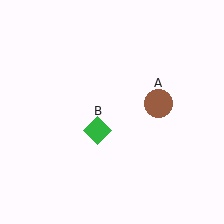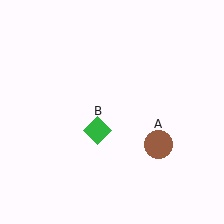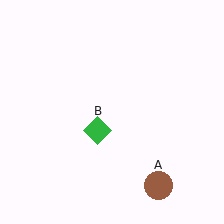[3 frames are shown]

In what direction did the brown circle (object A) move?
The brown circle (object A) moved down.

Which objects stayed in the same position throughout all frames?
Green diamond (object B) remained stationary.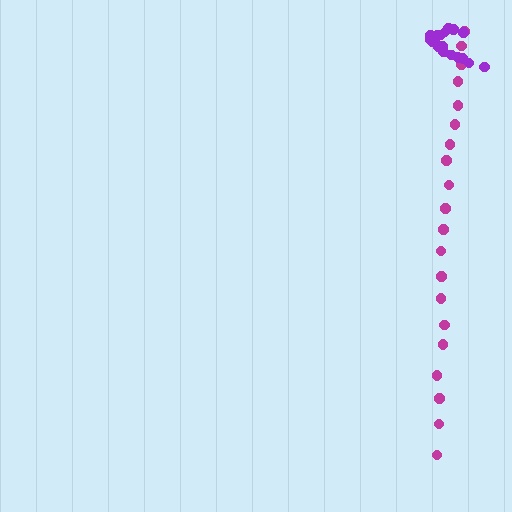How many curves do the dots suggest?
There are 2 distinct paths.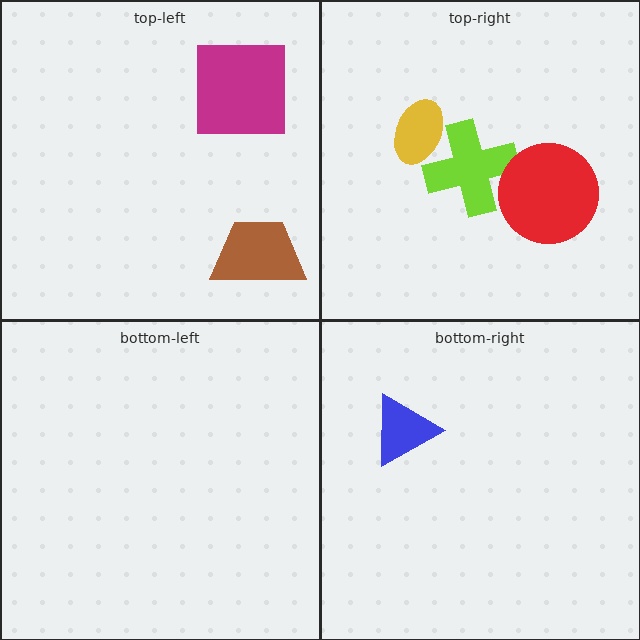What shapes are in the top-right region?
The yellow ellipse, the lime cross, the red circle.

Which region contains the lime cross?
The top-right region.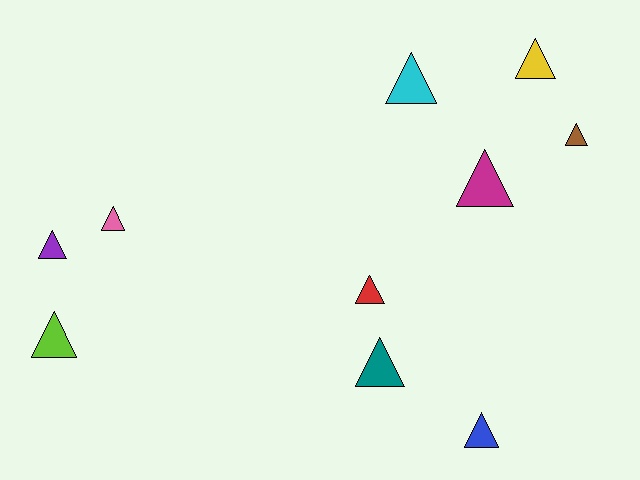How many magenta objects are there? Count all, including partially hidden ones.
There is 1 magenta object.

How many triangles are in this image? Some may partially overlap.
There are 10 triangles.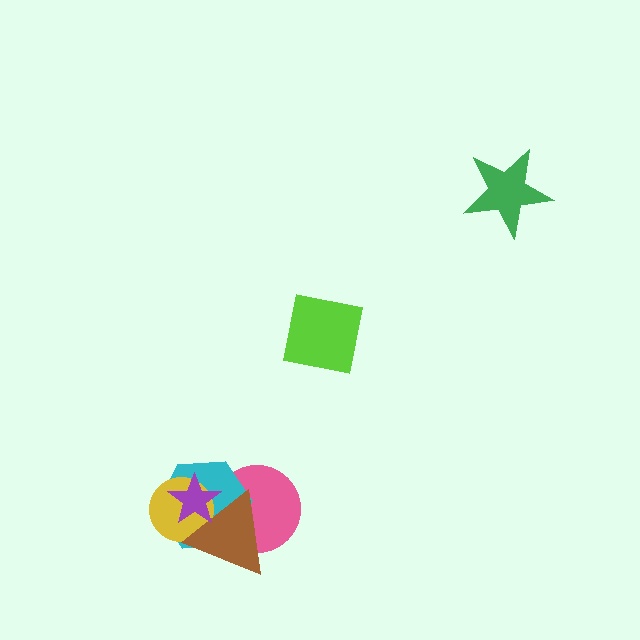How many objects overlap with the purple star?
4 objects overlap with the purple star.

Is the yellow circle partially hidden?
Yes, it is partially covered by another shape.